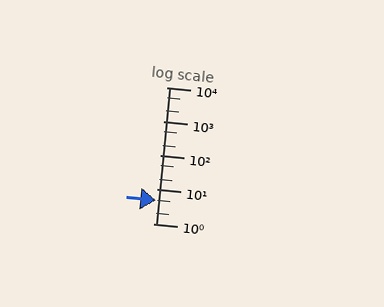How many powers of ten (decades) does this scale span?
The scale spans 4 decades, from 1 to 10000.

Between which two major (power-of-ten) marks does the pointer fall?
The pointer is between 1 and 10.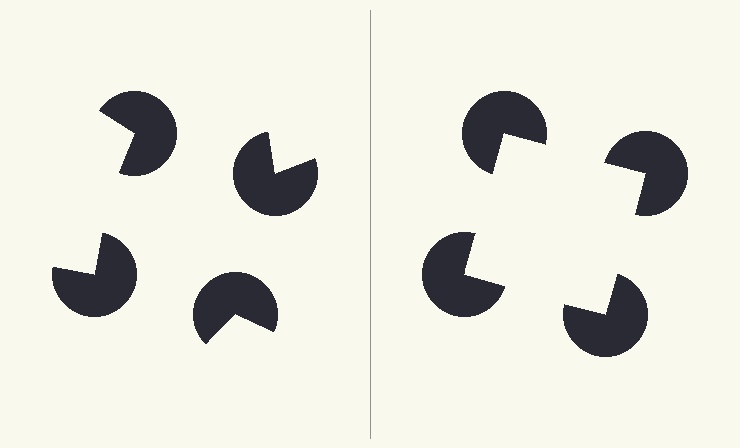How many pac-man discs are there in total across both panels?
8 — 4 on each side.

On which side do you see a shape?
An illusory square appears on the right side. On the left side the wedge cuts are rotated, so no coherent shape forms.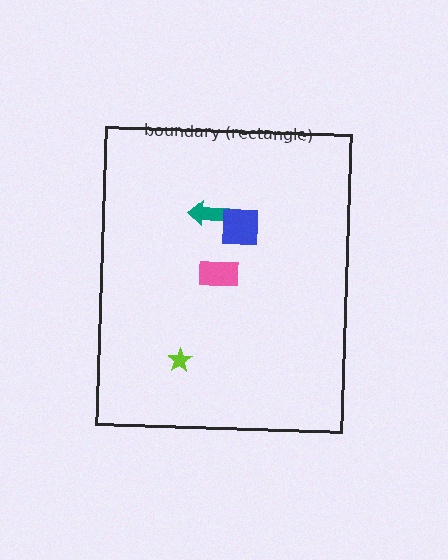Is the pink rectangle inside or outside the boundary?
Inside.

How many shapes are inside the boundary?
4 inside, 0 outside.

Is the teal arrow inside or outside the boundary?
Inside.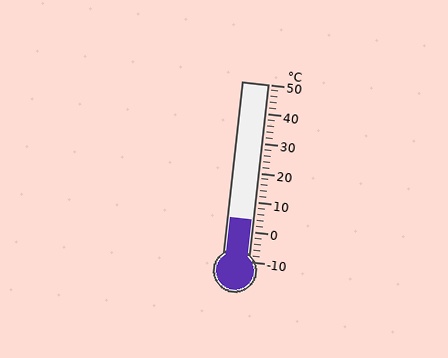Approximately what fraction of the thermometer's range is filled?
The thermometer is filled to approximately 25% of its range.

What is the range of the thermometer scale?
The thermometer scale ranges from -10°C to 50°C.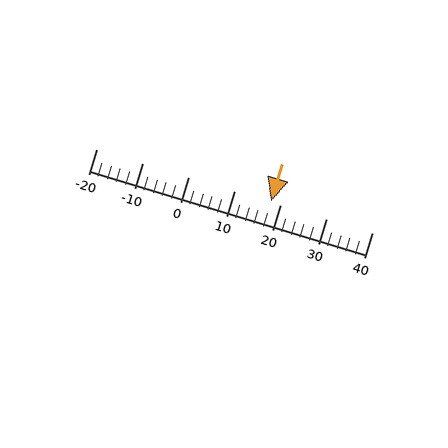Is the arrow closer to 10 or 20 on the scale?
The arrow is closer to 20.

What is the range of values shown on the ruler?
The ruler shows values from -20 to 40.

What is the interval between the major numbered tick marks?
The major tick marks are spaced 10 units apart.